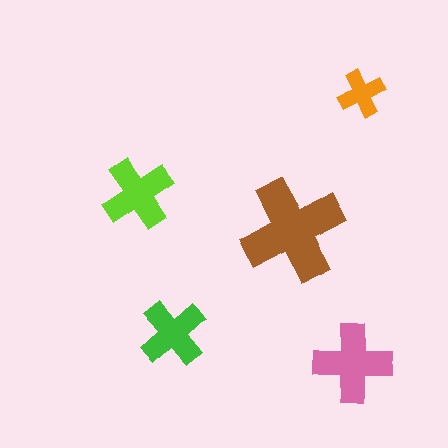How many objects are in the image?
There are 5 objects in the image.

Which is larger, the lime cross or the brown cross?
The brown one.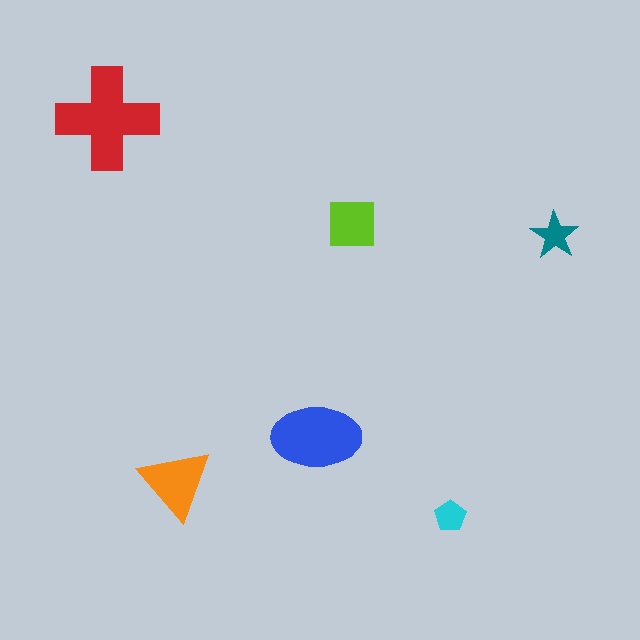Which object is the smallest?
The cyan pentagon.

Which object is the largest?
The red cross.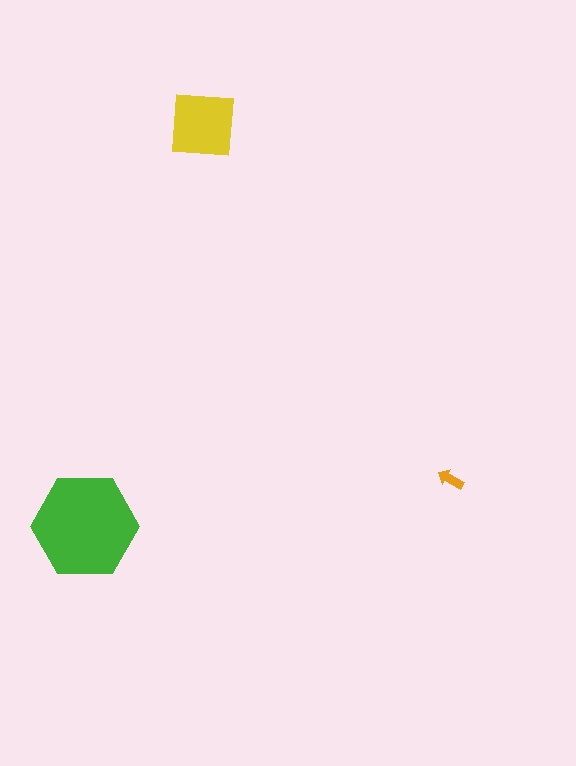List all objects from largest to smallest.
The green hexagon, the yellow square, the orange arrow.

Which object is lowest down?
The green hexagon is bottommost.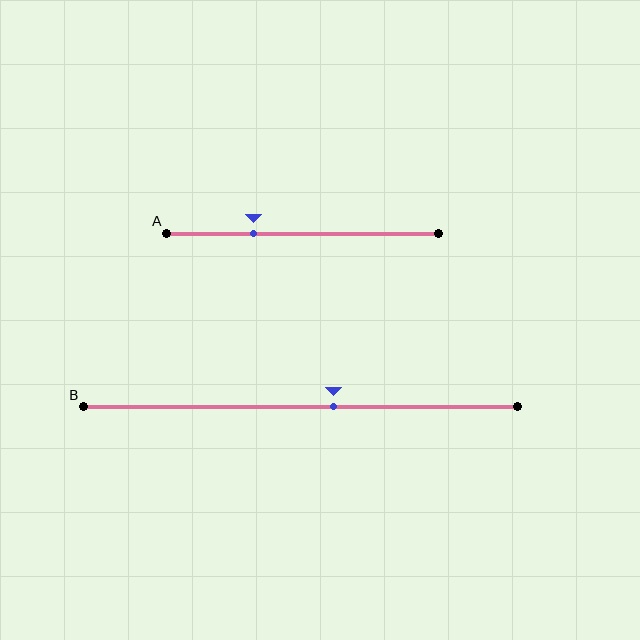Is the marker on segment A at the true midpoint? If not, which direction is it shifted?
No, the marker on segment A is shifted to the left by about 18% of the segment length.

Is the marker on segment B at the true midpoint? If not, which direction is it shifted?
No, the marker on segment B is shifted to the right by about 8% of the segment length.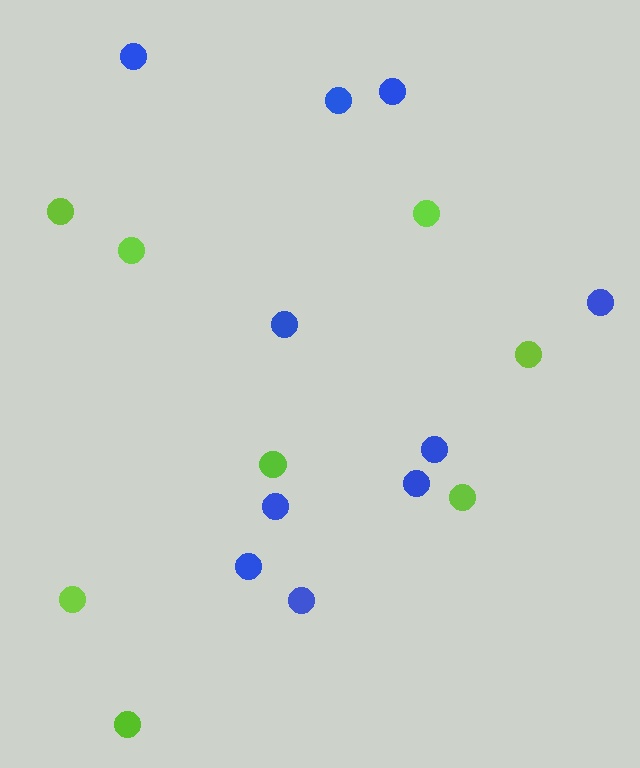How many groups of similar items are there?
There are 2 groups: one group of lime circles (8) and one group of blue circles (10).